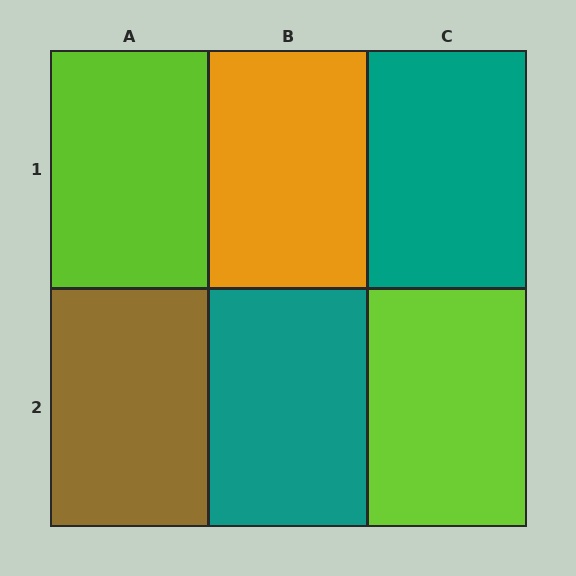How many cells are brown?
1 cell is brown.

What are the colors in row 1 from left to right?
Lime, orange, teal.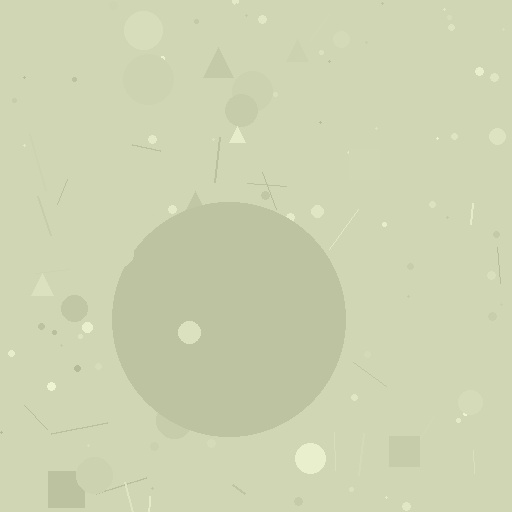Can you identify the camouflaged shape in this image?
The camouflaged shape is a circle.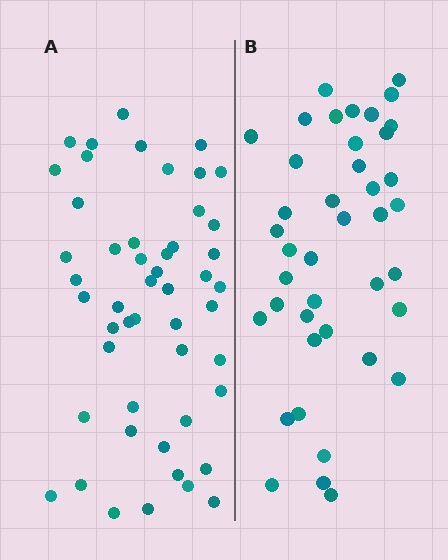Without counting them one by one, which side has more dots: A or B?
Region A (the left region) has more dots.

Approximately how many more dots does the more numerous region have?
Region A has roughly 8 or so more dots than region B.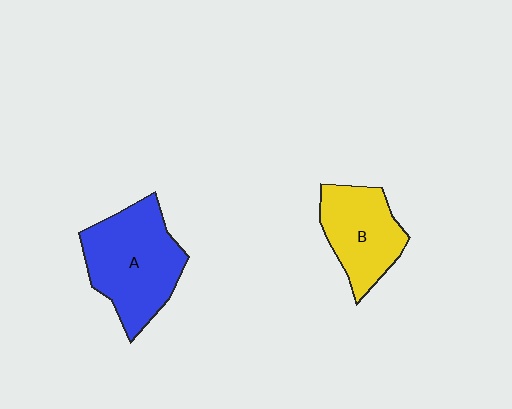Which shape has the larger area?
Shape A (blue).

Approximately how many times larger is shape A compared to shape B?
Approximately 1.4 times.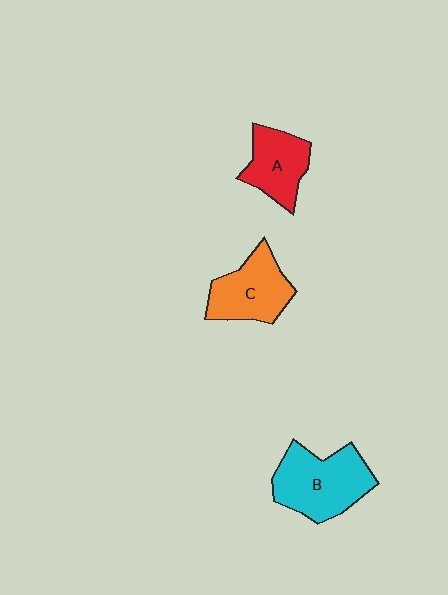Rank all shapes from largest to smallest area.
From largest to smallest: B (cyan), C (orange), A (red).